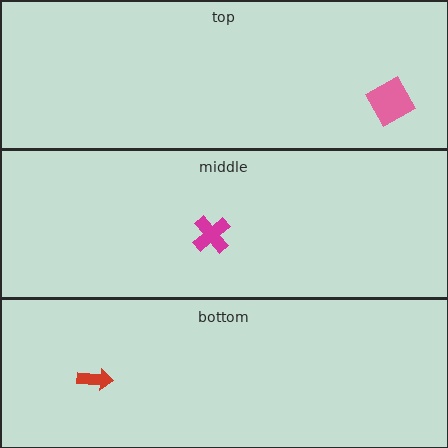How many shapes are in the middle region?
1.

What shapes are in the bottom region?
The red arrow.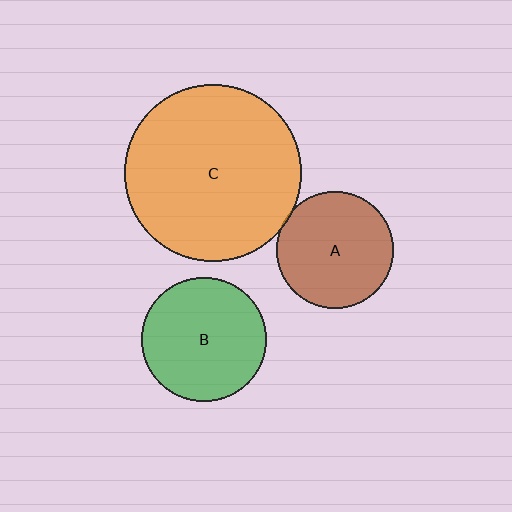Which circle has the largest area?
Circle C (orange).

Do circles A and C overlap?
Yes.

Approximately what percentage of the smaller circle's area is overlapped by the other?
Approximately 5%.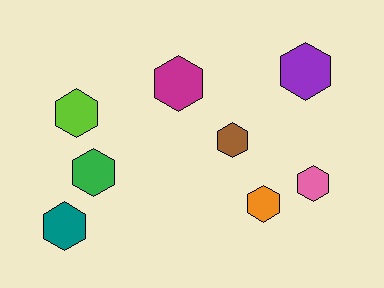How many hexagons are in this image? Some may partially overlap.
There are 8 hexagons.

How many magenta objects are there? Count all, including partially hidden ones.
There is 1 magenta object.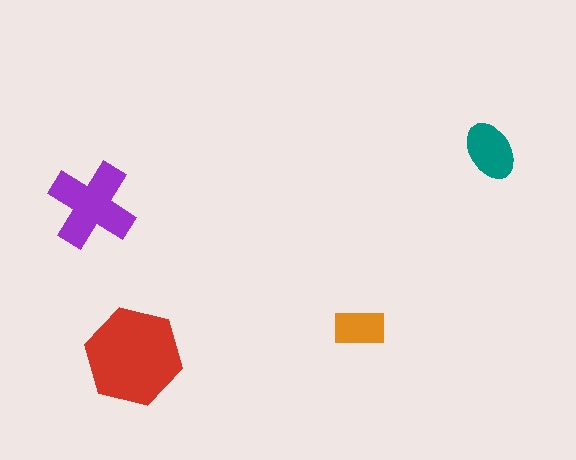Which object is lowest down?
The red hexagon is bottommost.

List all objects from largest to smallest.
The red hexagon, the purple cross, the teal ellipse, the orange rectangle.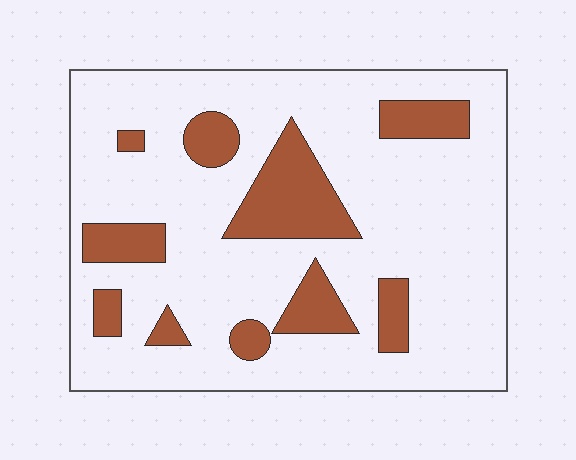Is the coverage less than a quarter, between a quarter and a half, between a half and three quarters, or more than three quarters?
Less than a quarter.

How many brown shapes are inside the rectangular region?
10.